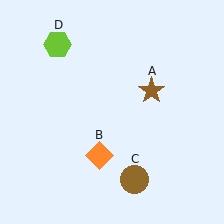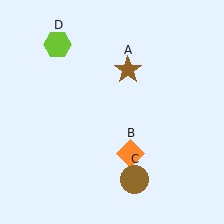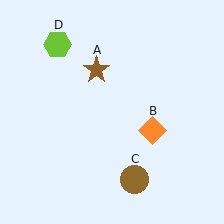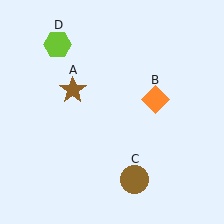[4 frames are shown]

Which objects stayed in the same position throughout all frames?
Brown circle (object C) and lime hexagon (object D) remained stationary.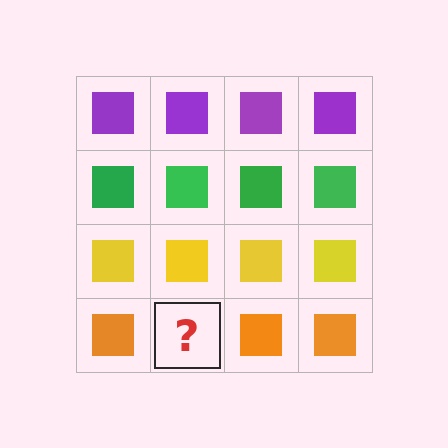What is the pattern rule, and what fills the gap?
The rule is that each row has a consistent color. The gap should be filled with an orange square.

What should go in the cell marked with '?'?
The missing cell should contain an orange square.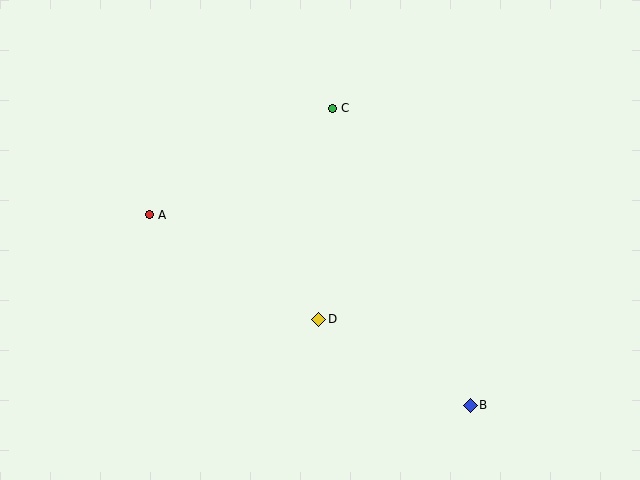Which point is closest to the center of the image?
Point D at (319, 319) is closest to the center.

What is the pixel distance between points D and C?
The distance between D and C is 212 pixels.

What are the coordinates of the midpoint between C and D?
The midpoint between C and D is at (325, 214).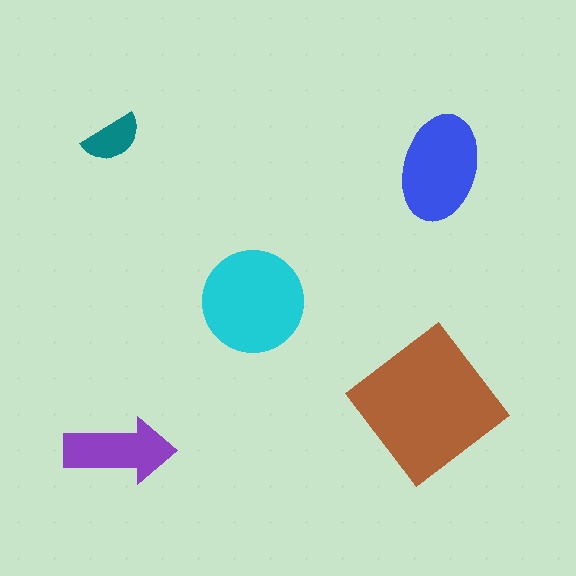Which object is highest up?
The teal semicircle is topmost.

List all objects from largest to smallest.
The brown diamond, the cyan circle, the blue ellipse, the purple arrow, the teal semicircle.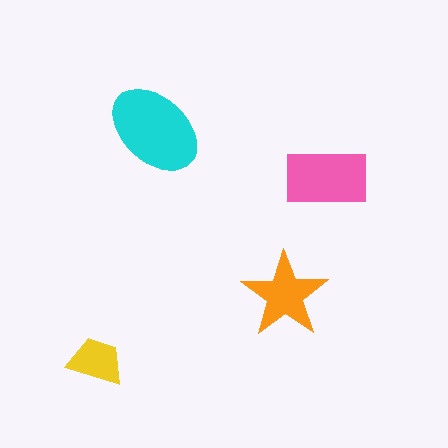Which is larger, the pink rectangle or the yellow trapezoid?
The pink rectangle.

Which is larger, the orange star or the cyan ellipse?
The cyan ellipse.